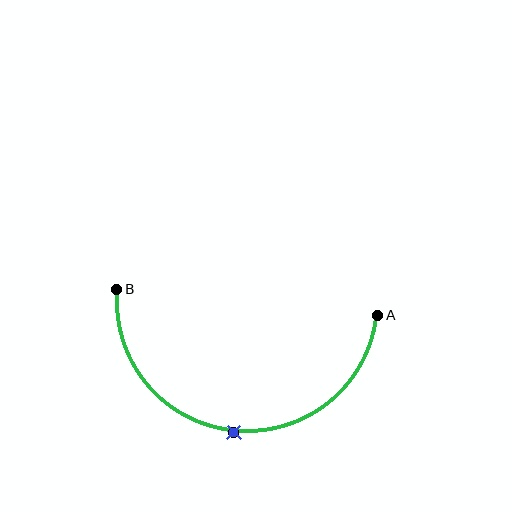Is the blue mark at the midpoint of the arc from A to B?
Yes. The blue mark lies on the arc at equal arc-length from both A and B — it is the arc midpoint.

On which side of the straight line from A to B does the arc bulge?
The arc bulges below the straight line connecting A and B.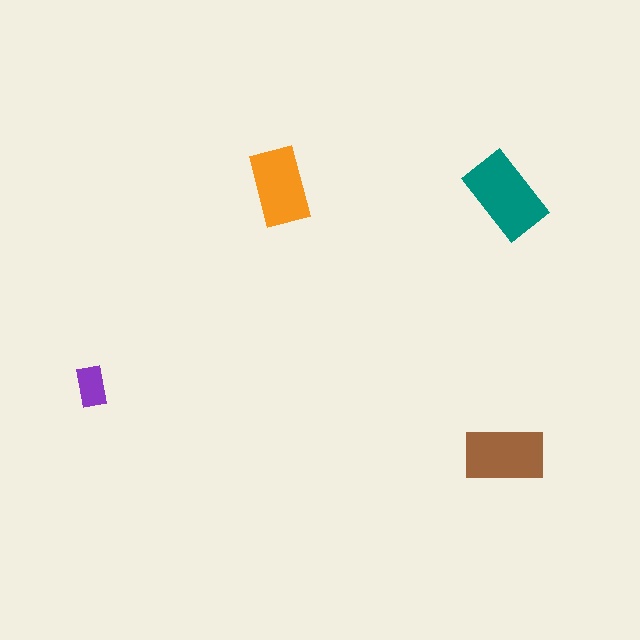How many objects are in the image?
There are 4 objects in the image.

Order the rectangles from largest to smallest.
the teal one, the brown one, the orange one, the purple one.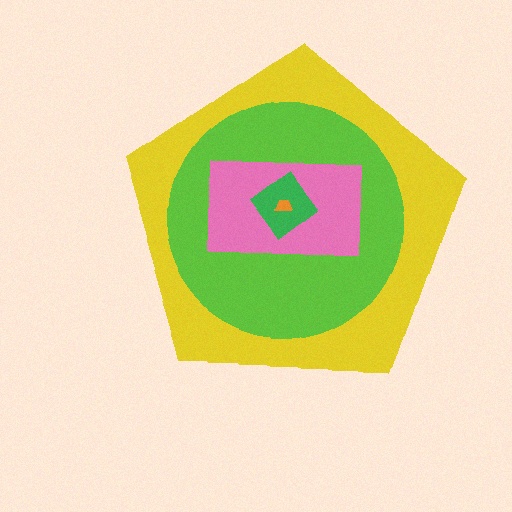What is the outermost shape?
The yellow pentagon.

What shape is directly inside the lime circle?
The pink rectangle.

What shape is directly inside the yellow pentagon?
The lime circle.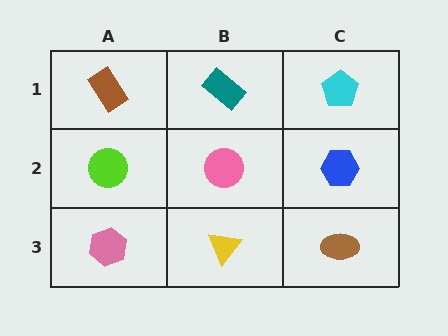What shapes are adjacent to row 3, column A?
A lime circle (row 2, column A), a yellow triangle (row 3, column B).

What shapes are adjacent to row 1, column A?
A lime circle (row 2, column A), a teal rectangle (row 1, column B).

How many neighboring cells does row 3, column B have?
3.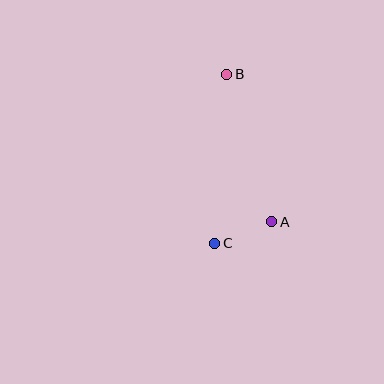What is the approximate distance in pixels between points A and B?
The distance between A and B is approximately 154 pixels.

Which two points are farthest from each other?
Points B and C are farthest from each other.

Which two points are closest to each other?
Points A and C are closest to each other.